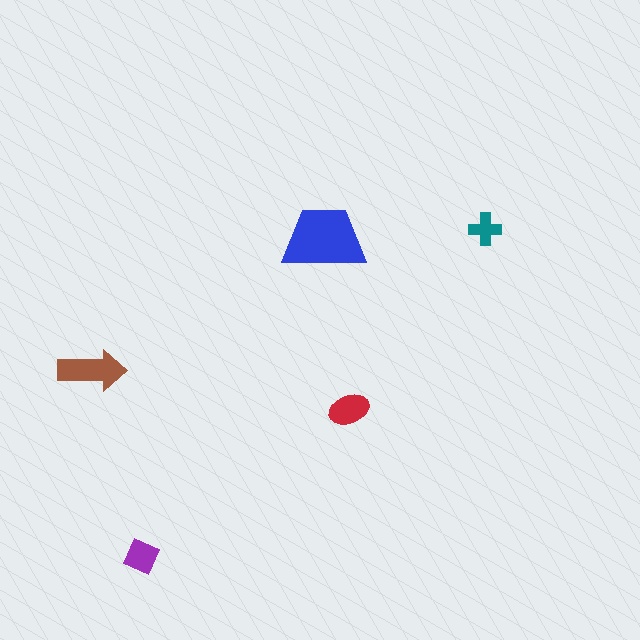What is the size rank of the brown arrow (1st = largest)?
2nd.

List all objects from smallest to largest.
The teal cross, the purple square, the red ellipse, the brown arrow, the blue trapezoid.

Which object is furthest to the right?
The teal cross is rightmost.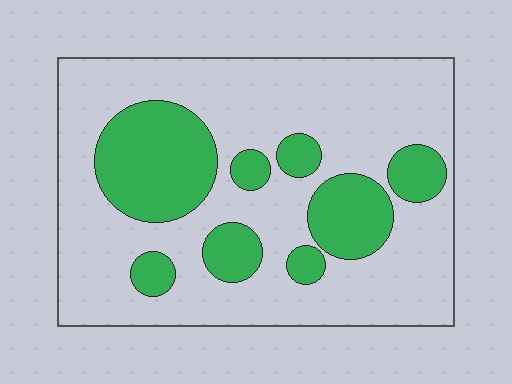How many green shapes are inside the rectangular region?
8.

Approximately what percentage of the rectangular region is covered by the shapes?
Approximately 25%.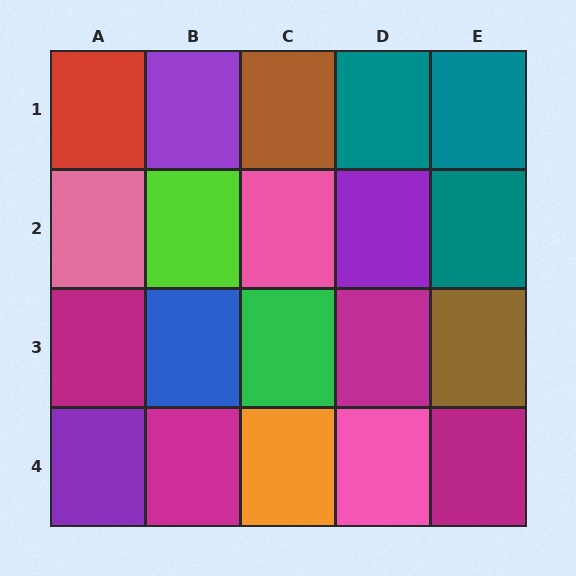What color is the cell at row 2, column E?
Teal.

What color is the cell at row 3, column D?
Magenta.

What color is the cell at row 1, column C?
Brown.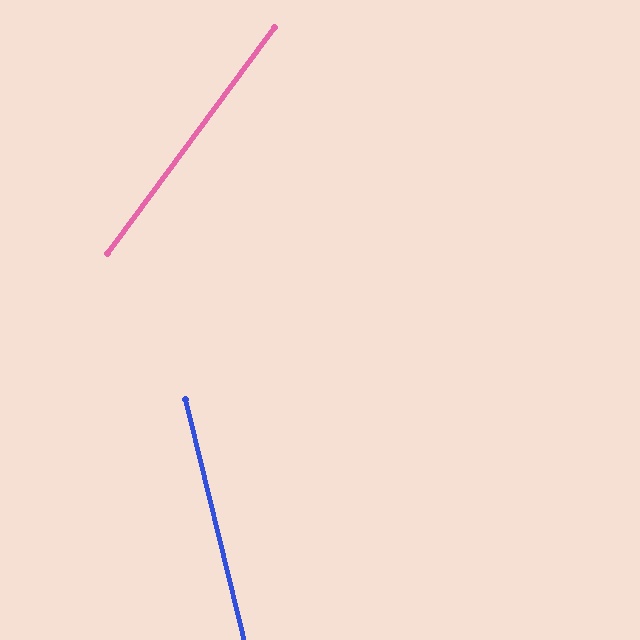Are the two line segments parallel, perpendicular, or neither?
Neither parallel nor perpendicular — they differ by about 50°.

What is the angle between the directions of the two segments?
Approximately 50 degrees.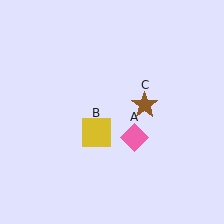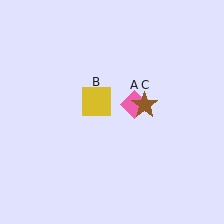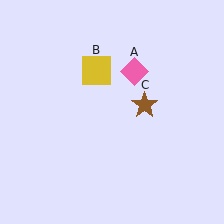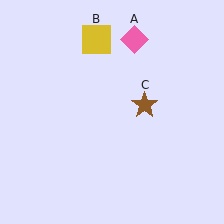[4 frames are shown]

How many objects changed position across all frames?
2 objects changed position: pink diamond (object A), yellow square (object B).